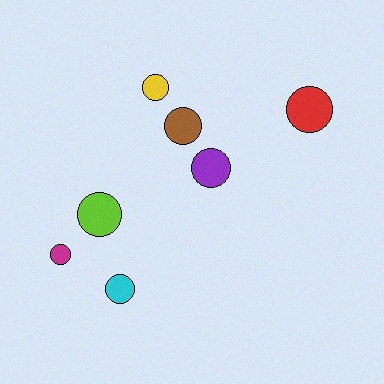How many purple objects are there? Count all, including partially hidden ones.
There is 1 purple object.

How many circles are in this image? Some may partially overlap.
There are 7 circles.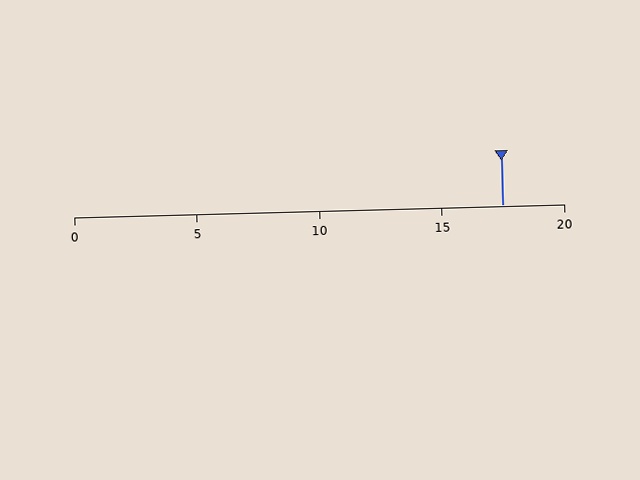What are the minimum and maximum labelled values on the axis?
The axis runs from 0 to 20.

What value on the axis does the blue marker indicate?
The marker indicates approximately 17.5.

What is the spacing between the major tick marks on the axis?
The major ticks are spaced 5 apart.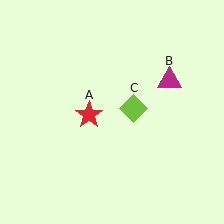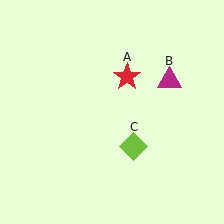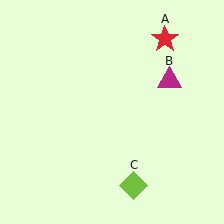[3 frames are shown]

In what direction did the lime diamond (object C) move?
The lime diamond (object C) moved down.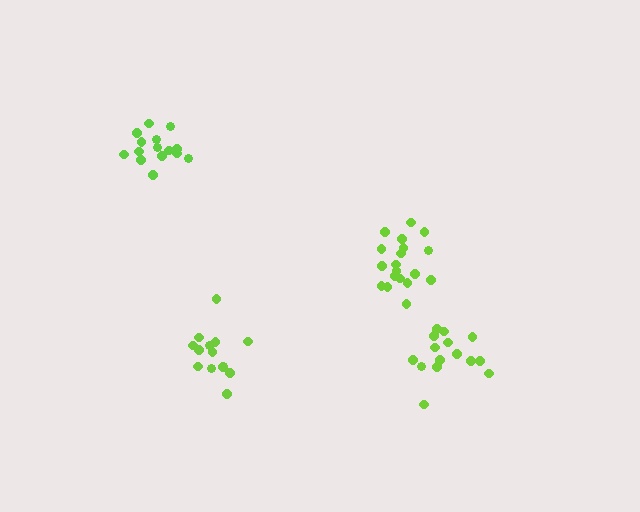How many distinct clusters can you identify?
There are 4 distinct clusters.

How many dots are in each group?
Group 1: 19 dots, Group 2: 15 dots, Group 3: 14 dots, Group 4: 15 dots (63 total).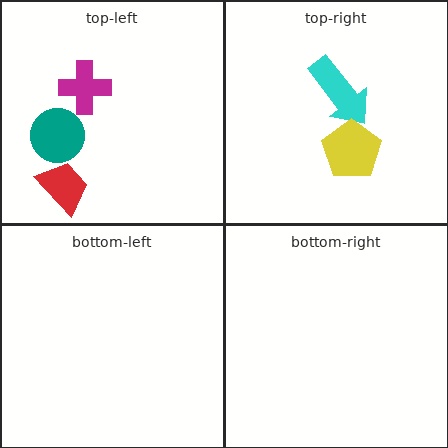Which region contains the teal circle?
The top-left region.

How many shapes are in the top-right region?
2.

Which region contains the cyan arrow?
The top-right region.